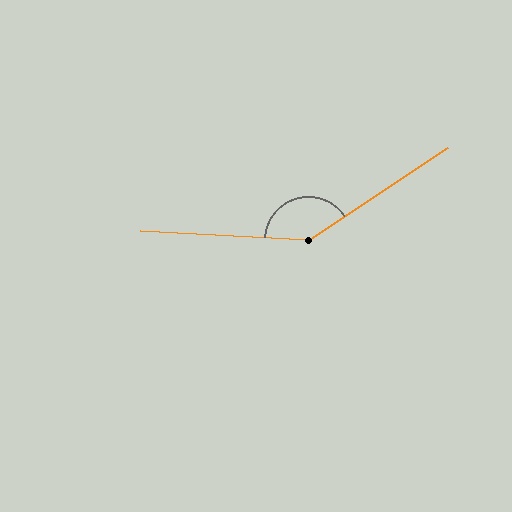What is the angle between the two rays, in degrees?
Approximately 143 degrees.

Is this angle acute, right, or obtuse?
It is obtuse.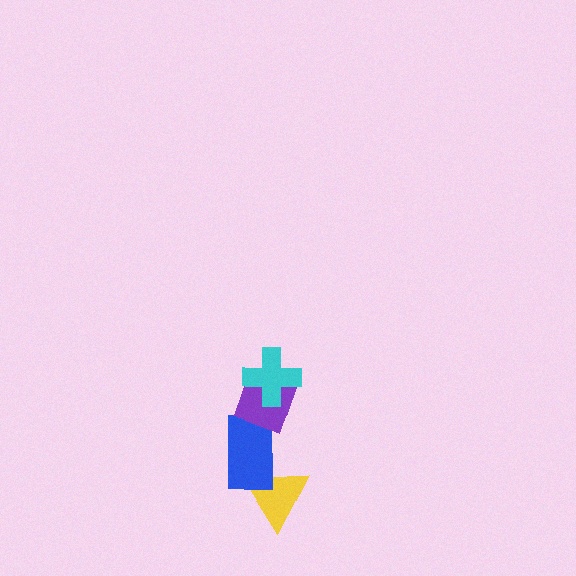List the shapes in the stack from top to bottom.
From top to bottom: the cyan cross, the purple diamond, the blue rectangle, the yellow triangle.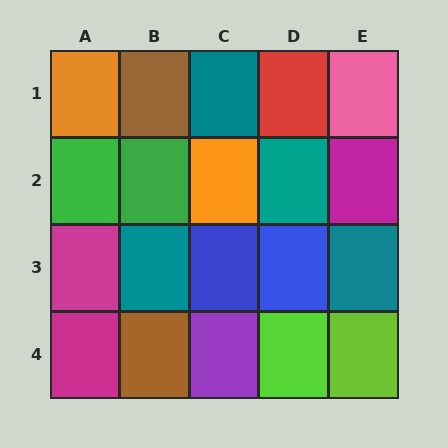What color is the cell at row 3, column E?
Teal.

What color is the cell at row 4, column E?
Lime.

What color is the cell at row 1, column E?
Pink.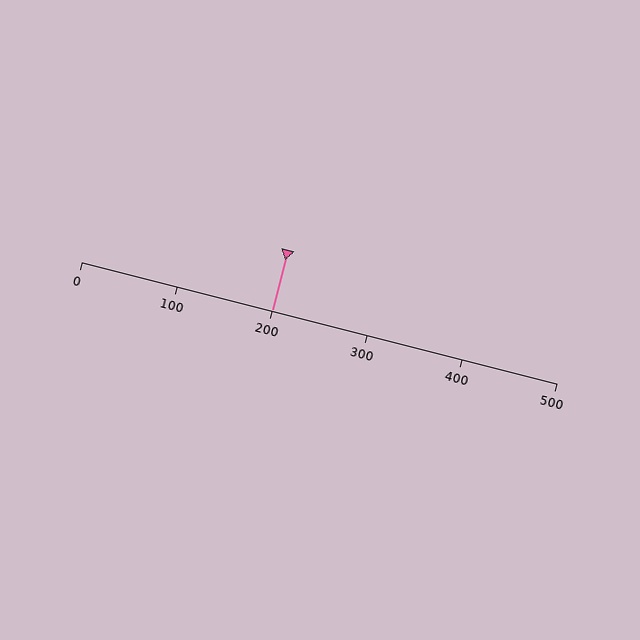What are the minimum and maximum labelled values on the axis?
The axis runs from 0 to 500.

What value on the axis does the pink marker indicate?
The marker indicates approximately 200.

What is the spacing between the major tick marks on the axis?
The major ticks are spaced 100 apart.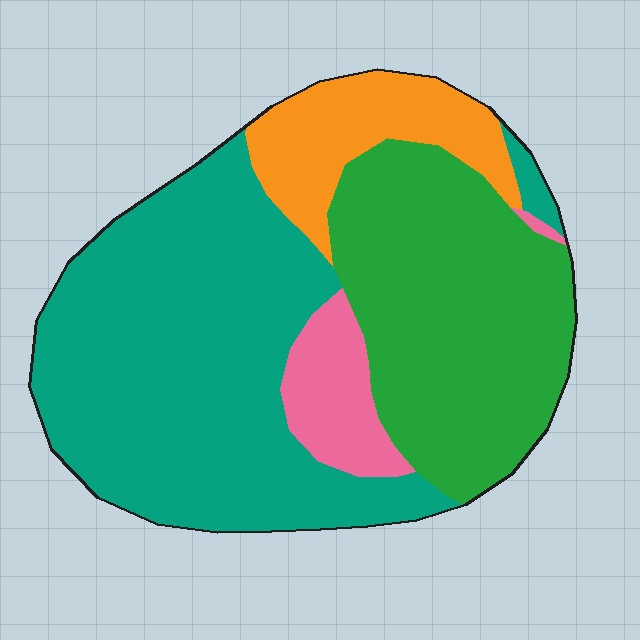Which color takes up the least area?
Pink, at roughly 10%.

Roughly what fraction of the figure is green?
Green takes up about one third (1/3) of the figure.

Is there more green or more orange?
Green.